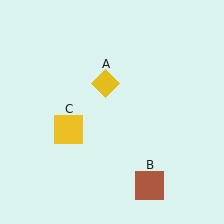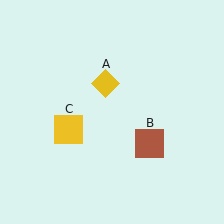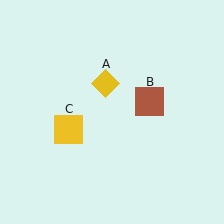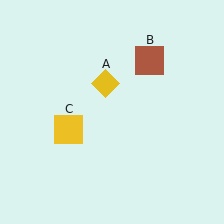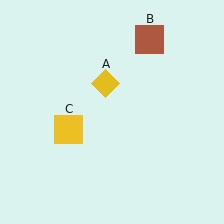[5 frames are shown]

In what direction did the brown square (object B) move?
The brown square (object B) moved up.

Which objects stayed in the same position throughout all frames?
Yellow diamond (object A) and yellow square (object C) remained stationary.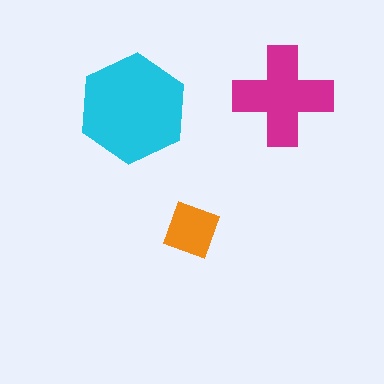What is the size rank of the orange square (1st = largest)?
3rd.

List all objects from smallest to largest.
The orange square, the magenta cross, the cyan hexagon.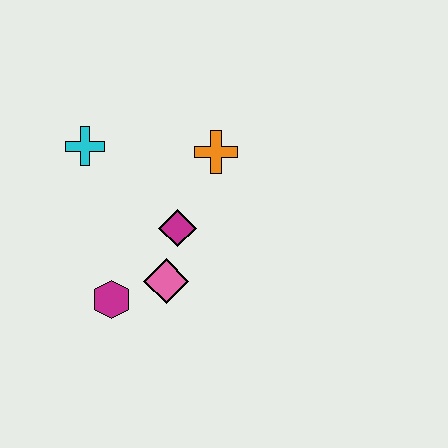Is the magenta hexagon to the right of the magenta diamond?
No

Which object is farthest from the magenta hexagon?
The orange cross is farthest from the magenta hexagon.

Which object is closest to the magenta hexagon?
The pink diamond is closest to the magenta hexagon.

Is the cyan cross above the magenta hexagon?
Yes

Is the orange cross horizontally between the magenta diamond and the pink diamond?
No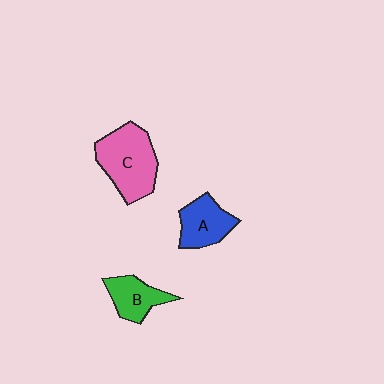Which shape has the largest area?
Shape C (pink).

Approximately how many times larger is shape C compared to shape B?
Approximately 1.8 times.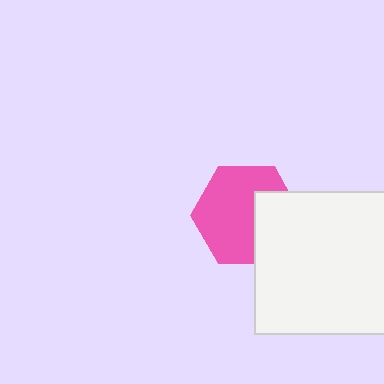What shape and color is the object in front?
The object in front is a white square.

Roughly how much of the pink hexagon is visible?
Most of it is visible (roughly 67%).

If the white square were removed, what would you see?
You would see the complete pink hexagon.